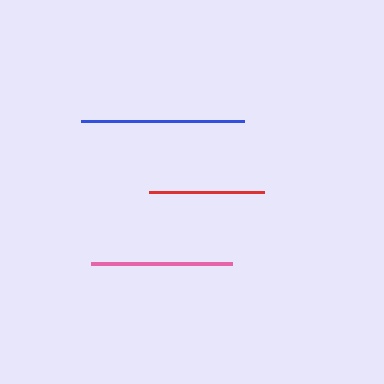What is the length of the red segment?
The red segment is approximately 115 pixels long.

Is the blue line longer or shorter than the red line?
The blue line is longer than the red line.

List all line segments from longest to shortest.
From longest to shortest: blue, pink, red.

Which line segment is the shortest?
The red line is the shortest at approximately 115 pixels.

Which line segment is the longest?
The blue line is the longest at approximately 163 pixels.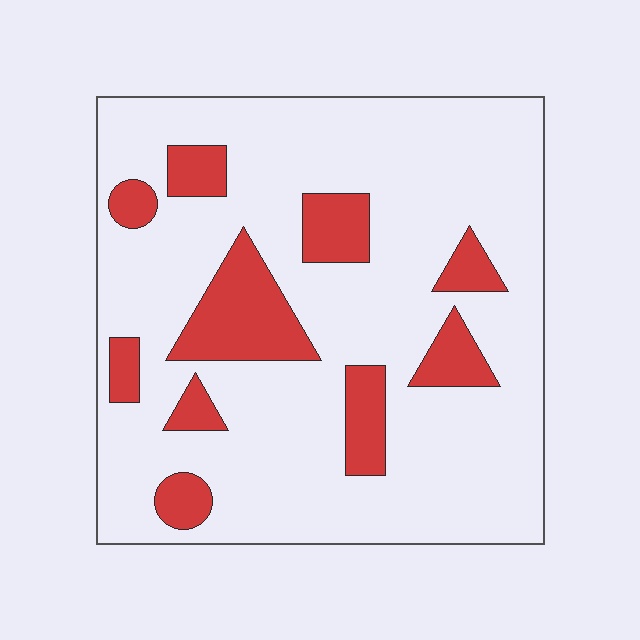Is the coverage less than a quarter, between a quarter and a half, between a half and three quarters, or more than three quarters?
Less than a quarter.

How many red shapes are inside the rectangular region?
10.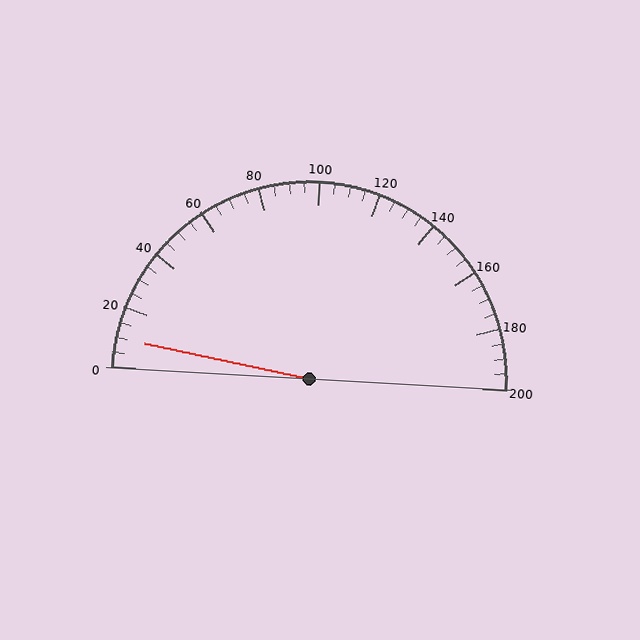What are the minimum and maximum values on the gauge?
The gauge ranges from 0 to 200.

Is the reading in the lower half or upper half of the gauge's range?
The reading is in the lower half of the range (0 to 200).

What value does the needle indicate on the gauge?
The needle indicates approximately 10.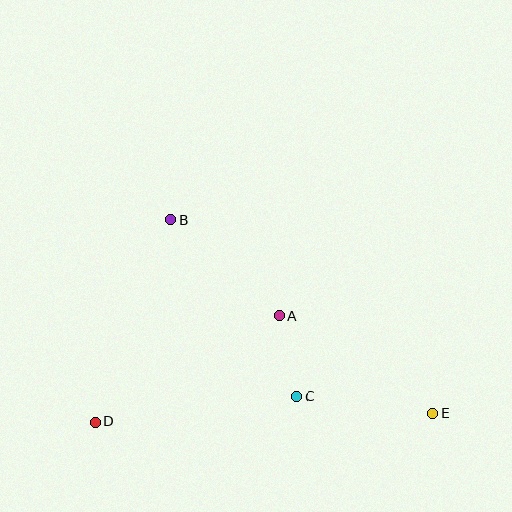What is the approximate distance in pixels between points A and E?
The distance between A and E is approximately 182 pixels.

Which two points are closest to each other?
Points A and C are closest to each other.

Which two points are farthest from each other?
Points D and E are farthest from each other.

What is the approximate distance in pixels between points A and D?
The distance between A and D is approximately 213 pixels.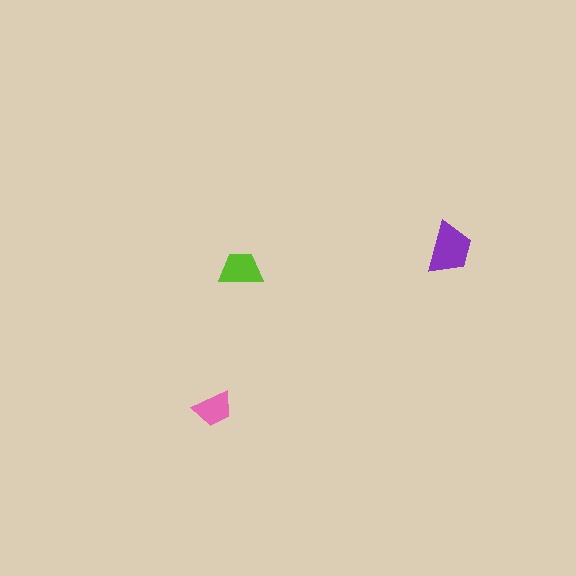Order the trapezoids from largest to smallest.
the purple one, the lime one, the pink one.